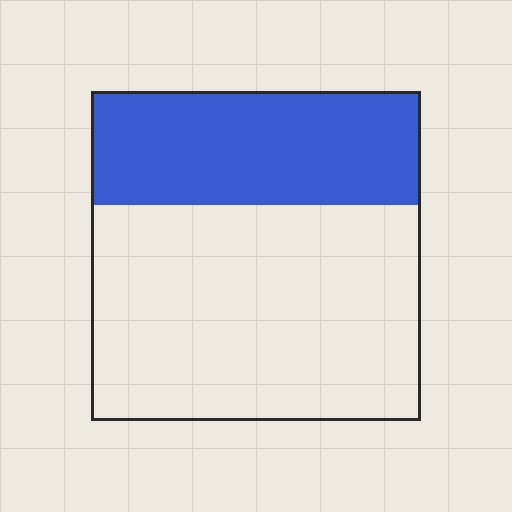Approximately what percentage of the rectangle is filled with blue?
Approximately 35%.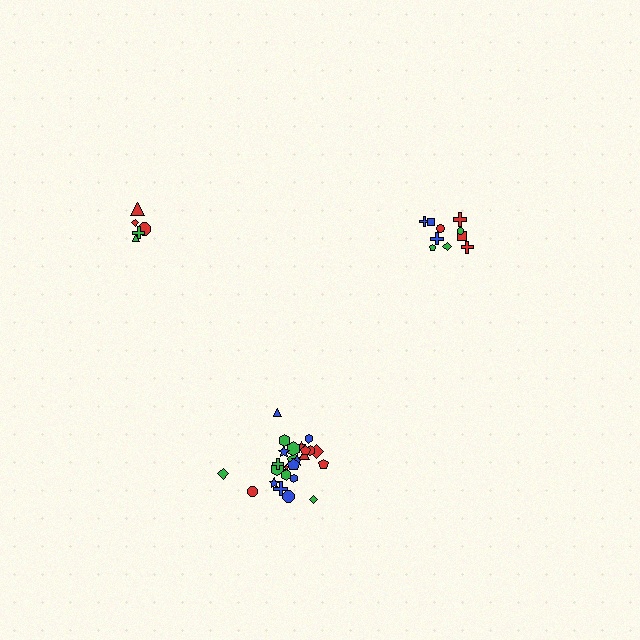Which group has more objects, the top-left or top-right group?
The top-right group.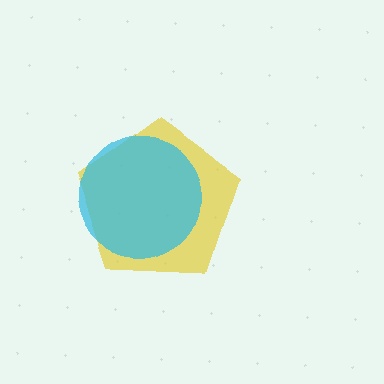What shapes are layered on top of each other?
The layered shapes are: a yellow pentagon, a cyan circle.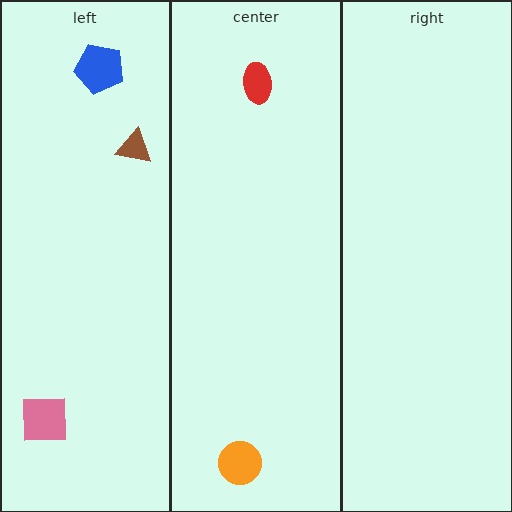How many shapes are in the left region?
3.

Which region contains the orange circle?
The center region.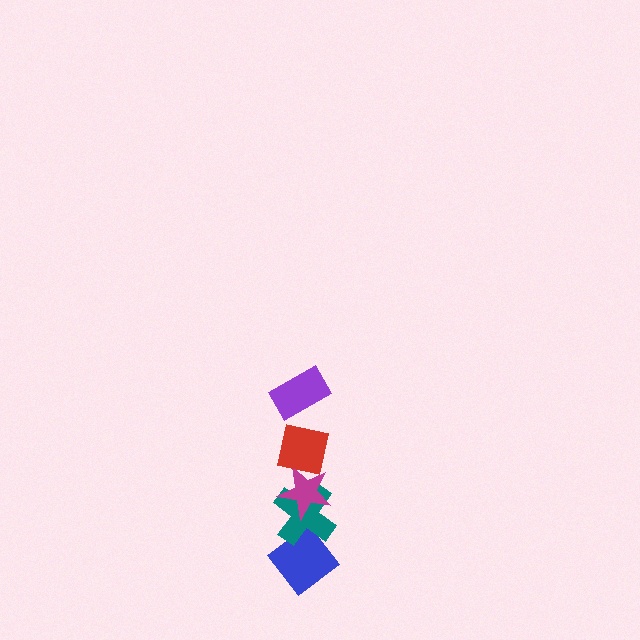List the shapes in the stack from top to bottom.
From top to bottom: the purple rectangle, the red square, the magenta star, the teal cross, the blue diamond.